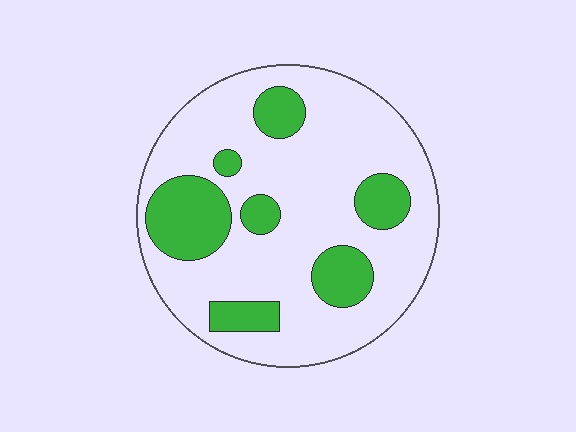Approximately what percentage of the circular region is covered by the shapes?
Approximately 25%.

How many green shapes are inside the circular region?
7.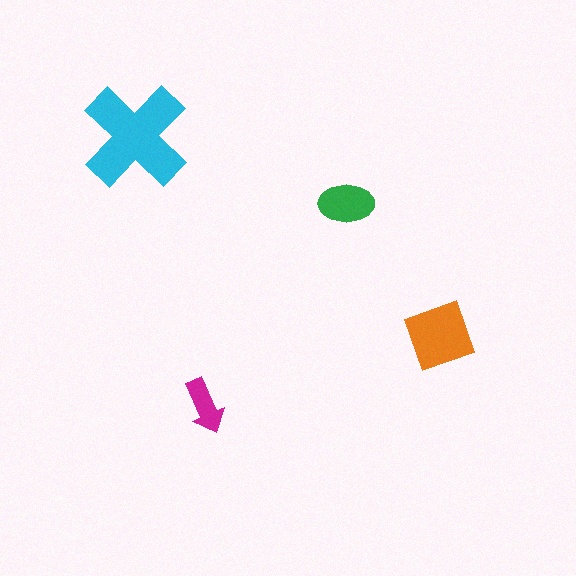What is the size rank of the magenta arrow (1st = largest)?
4th.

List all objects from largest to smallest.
The cyan cross, the orange diamond, the green ellipse, the magenta arrow.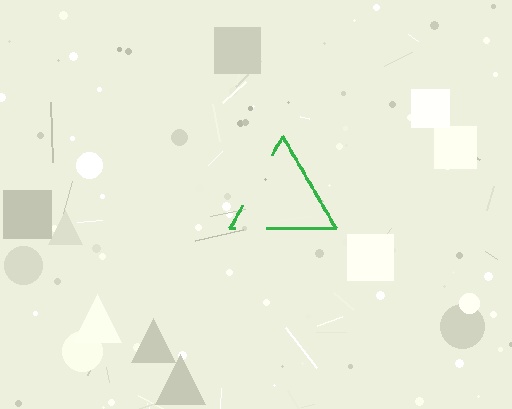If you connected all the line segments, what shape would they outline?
They would outline a triangle.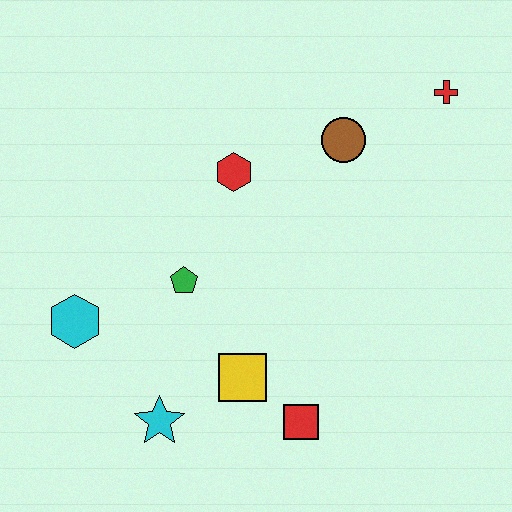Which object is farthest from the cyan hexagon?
The red cross is farthest from the cyan hexagon.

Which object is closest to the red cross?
The brown circle is closest to the red cross.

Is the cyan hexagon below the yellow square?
No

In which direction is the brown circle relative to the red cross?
The brown circle is to the left of the red cross.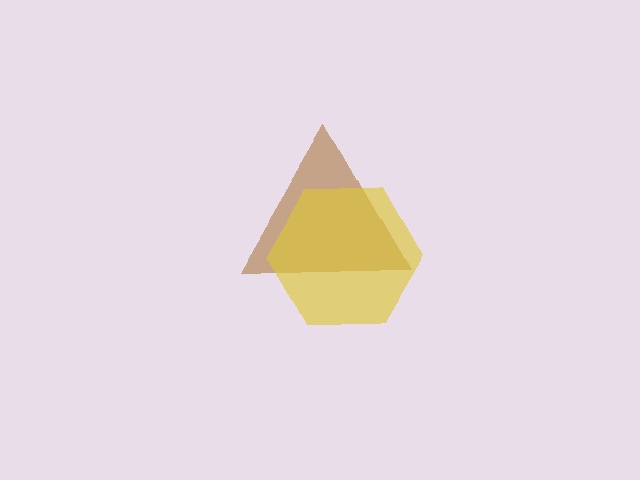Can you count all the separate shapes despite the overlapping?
Yes, there are 2 separate shapes.